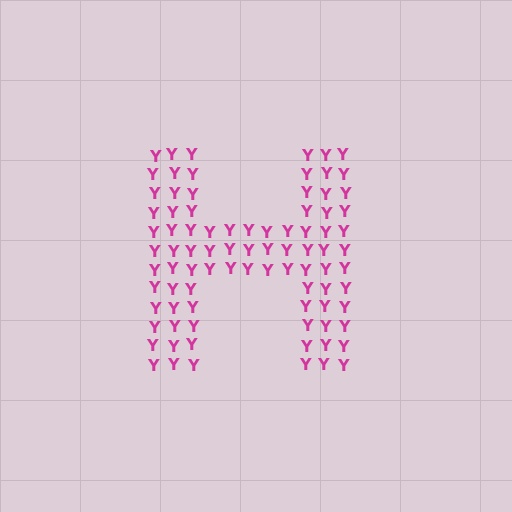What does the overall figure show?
The overall figure shows the letter H.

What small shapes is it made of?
It is made of small letter Y's.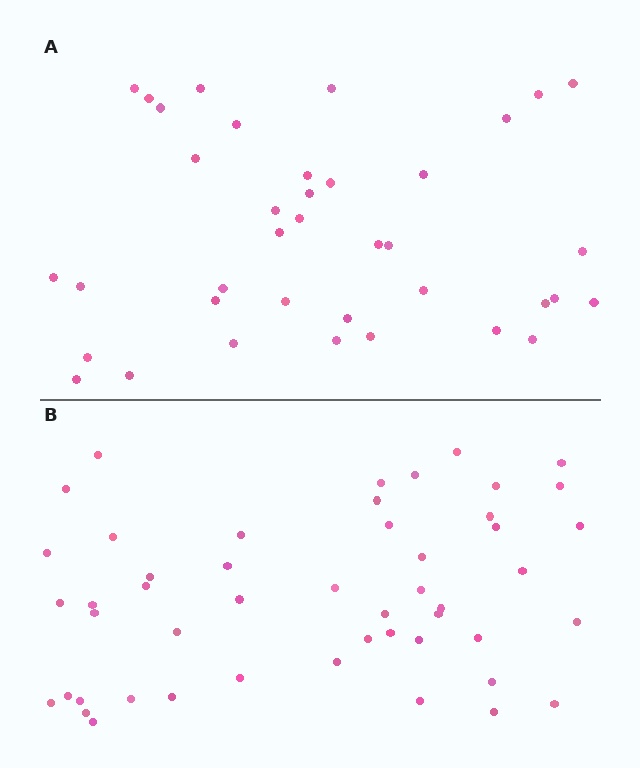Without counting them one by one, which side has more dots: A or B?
Region B (the bottom region) has more dots.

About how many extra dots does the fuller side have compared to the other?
Region B has roughly 12 or so more dots than region A.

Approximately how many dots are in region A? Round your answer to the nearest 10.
About 40 dots. (The exact count is 38, which rounds to 40.)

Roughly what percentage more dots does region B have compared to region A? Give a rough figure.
About 30% more.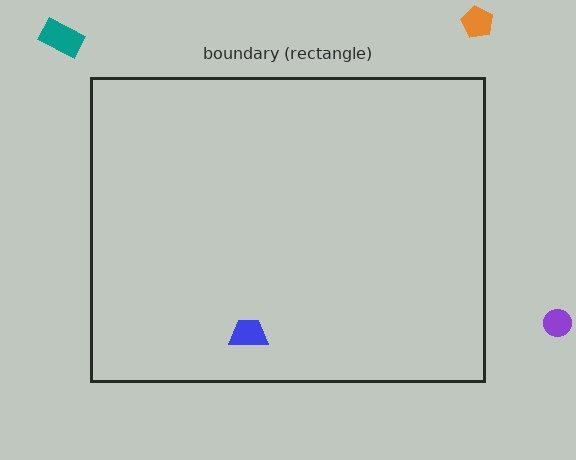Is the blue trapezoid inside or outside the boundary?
Inside.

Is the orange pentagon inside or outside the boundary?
Outside.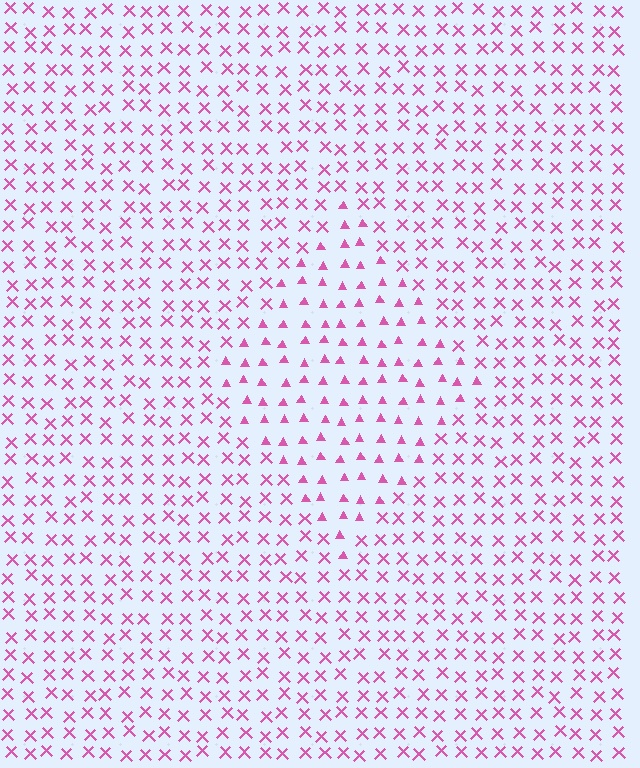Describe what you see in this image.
The image is filled with small pink elements arranged in a uniform grid. A diamond-shaped region contains triangles, while the surrounding area contains X marks. The boundary is defined purely by the change in element shape.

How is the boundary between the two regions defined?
The boundary is defined by a change in element shape: triangles inside vs. X marks outside. All elements share the same color and spacing.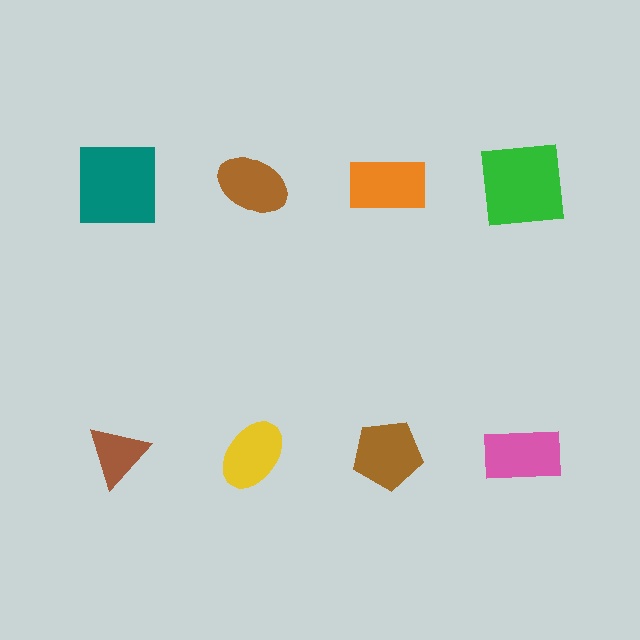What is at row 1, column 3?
An orange rectangle.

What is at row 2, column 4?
A pink rectangle.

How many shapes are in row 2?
4 shapes.